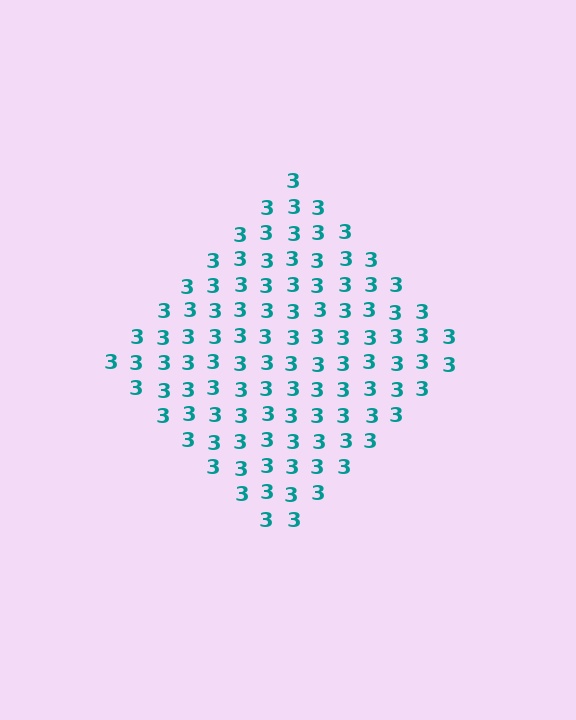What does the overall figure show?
The overall figure shows a diamond.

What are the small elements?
The small elements are digit 3's.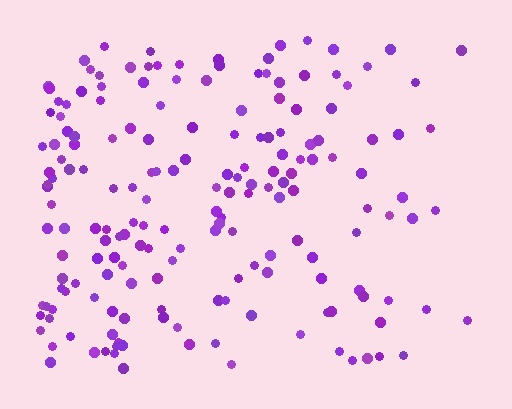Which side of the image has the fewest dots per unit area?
The right.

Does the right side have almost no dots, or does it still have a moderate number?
Still a moderate number, just noticeably fewer than the left.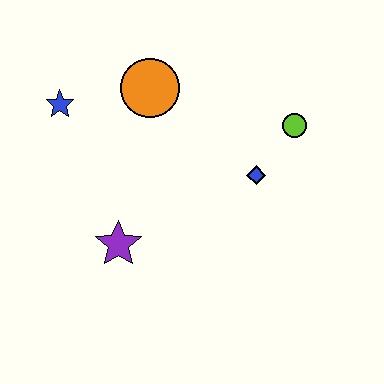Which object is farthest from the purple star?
The lime circle is farthest from the purple star.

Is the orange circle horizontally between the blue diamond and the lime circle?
No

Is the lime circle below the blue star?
Yes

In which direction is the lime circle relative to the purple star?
The lime circle is to the right of the purple star.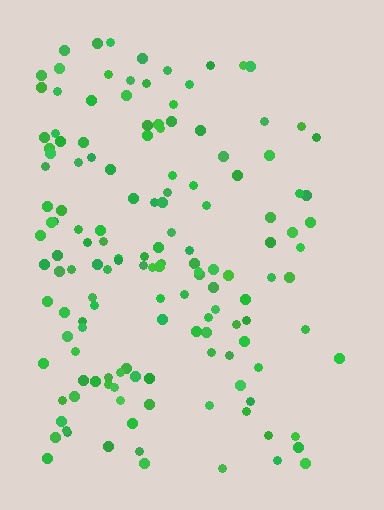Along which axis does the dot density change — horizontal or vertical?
Horizontal.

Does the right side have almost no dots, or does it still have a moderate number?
Still a moderate number, just noticeably fewer than the left.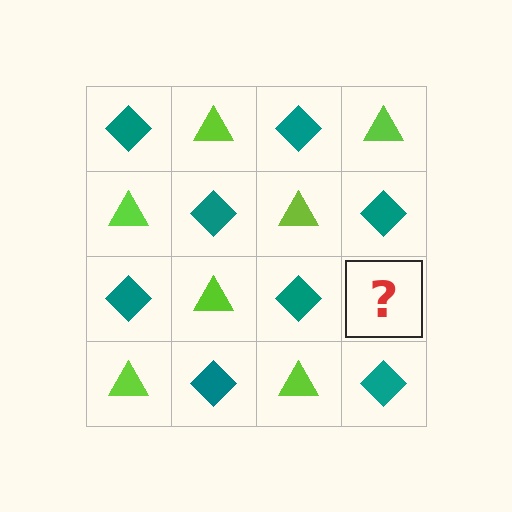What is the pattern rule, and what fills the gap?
The rule is that it alternates teal diamond and lime triangle in a checkerboard pattern. The gap should be filled with a lime triangle.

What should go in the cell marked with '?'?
The missing cell should contain a lime triangle.